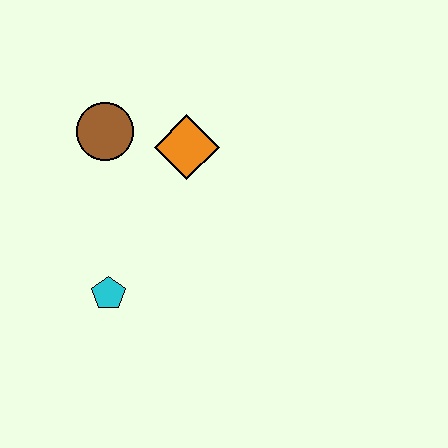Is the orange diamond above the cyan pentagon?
Yes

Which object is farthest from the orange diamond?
The cyan pentagon is farthest from the orange diamond.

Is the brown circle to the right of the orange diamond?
No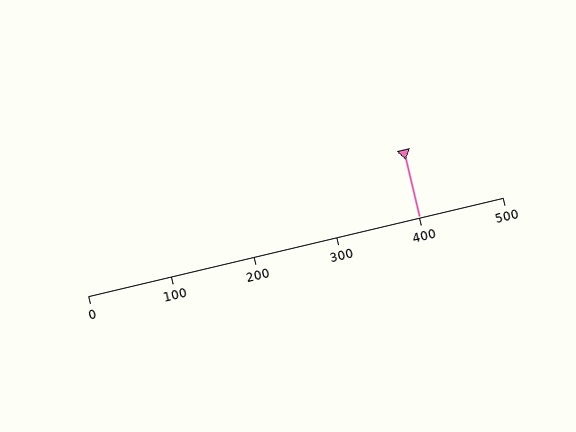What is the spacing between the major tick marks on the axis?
The major ticks are spaced 100 apart.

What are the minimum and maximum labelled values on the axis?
The axis runs from 0 to 500.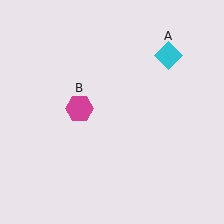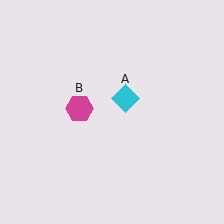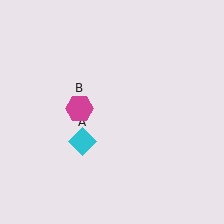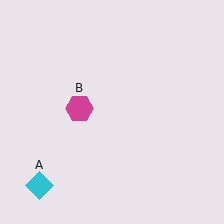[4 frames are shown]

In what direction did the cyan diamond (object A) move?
The cyan diamond (object A) moved down and to the left.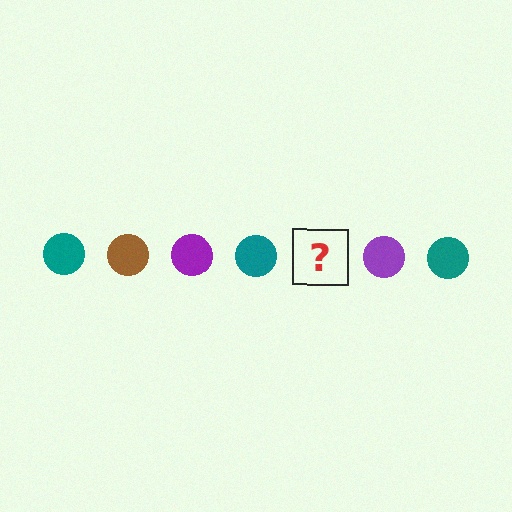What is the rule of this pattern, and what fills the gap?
The rule is that the pattern cycles through teal, brown, purple circles. The gap should be filled with a brown circle.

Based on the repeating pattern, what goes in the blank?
The blank should be a brown circle.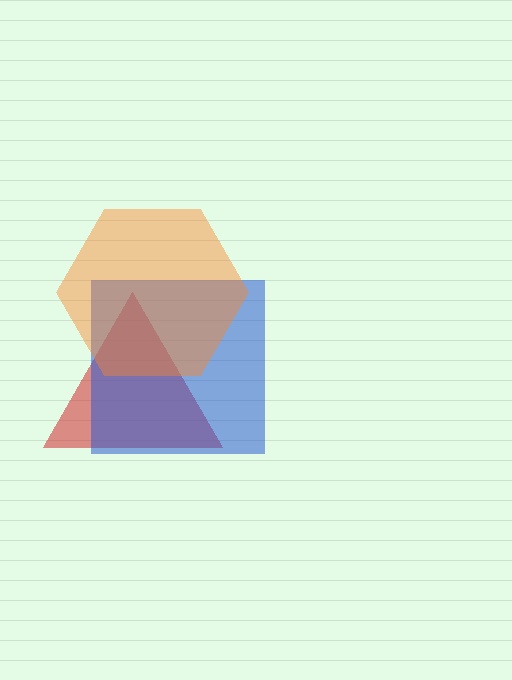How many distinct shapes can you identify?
There are 3 distinct shapes: a red triangle, a blue square, an orange hexagon.